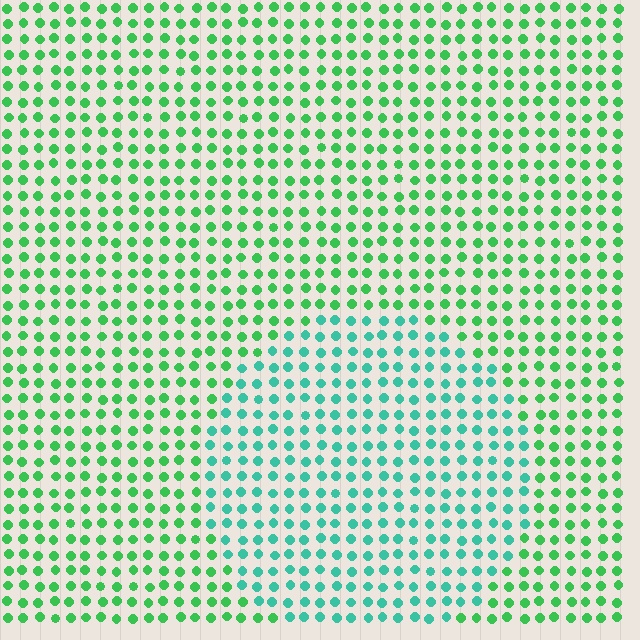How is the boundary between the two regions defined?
The boundary is defined purely by a slight shift in hue (about 36 degrees). Spacing, size, and orientation are identical on both sides.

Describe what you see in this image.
The image is filled with small green elements in a uniform arrangement. A circle-shaped region is visible where the elements are tinted to a slightly different hue, forming a subtle color boundary.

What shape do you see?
I see a circle.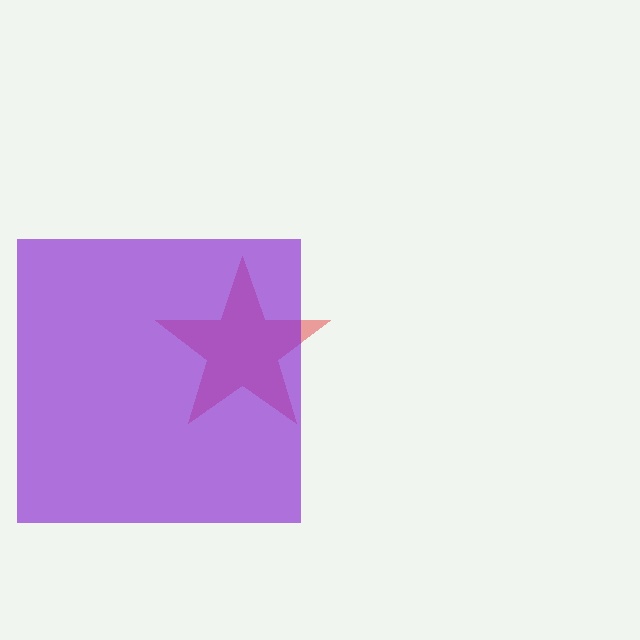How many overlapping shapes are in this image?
There are 2 overlapping shapes in the image.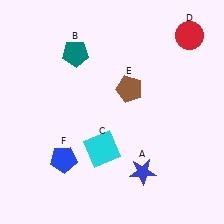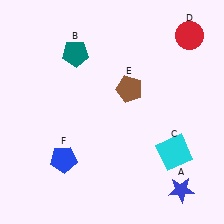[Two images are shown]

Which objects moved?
The objects that moved are: the blue star (A), the cyan square (C).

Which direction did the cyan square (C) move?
The cyan square (C) moved right.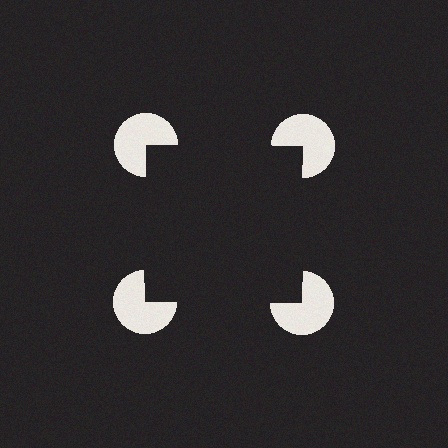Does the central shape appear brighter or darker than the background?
It typically appears slightly darker than the background, even though no actual brightness change is drawn.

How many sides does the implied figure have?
4 sides.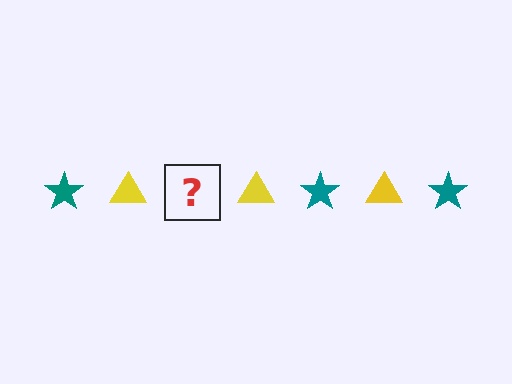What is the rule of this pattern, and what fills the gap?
The rule is that the pattern alternates between teal star and yellow triangle. The gap should be filled with a teal star.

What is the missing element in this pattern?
The missing element is a teal star.